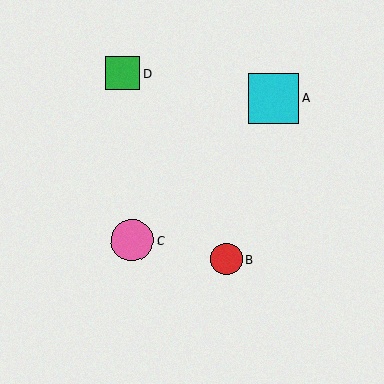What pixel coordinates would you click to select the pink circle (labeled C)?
Click at (132, 240) to select the pink circle C.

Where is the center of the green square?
The center of the green square is at (123, 73).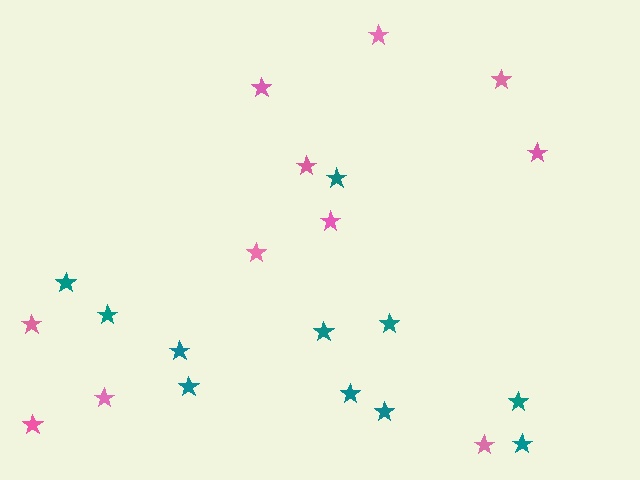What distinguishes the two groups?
There are 2 groups: one group of pink stars (11) and one group of teal stars (11).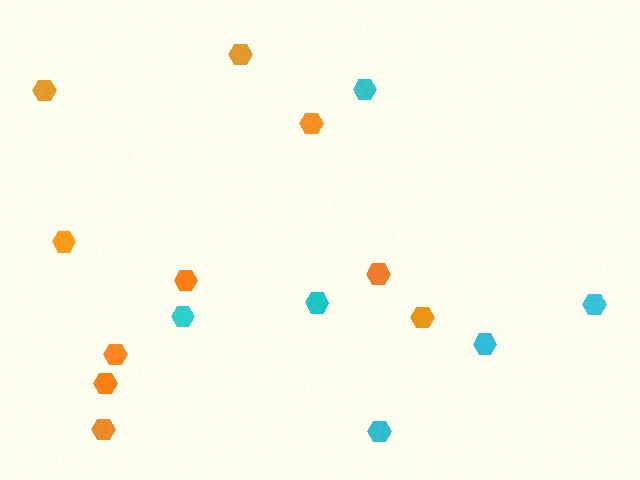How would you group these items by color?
There are 2 groups: one group of orange hexagons (10) and one group of cyan hexagons (6).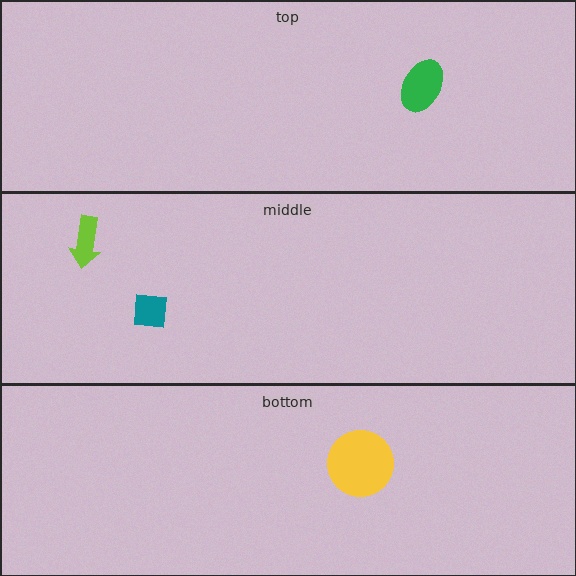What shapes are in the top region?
The green ellipse.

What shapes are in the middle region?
The lime arrow, the teal square.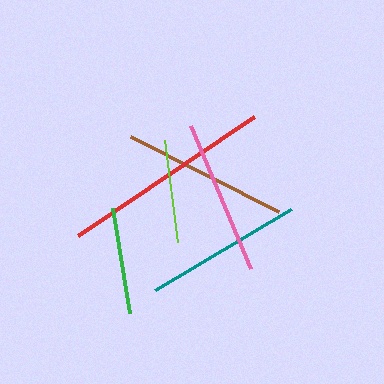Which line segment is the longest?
The red line is the longest at approximately 213 pixels.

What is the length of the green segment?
The green segment is approximately 106 pixels long.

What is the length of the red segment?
The red segment is approximately 213 pixels long.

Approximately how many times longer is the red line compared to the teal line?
The red line is approximately 1.3 times the length of the teal line.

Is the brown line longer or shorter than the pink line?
The brown line is longer than the pink line.